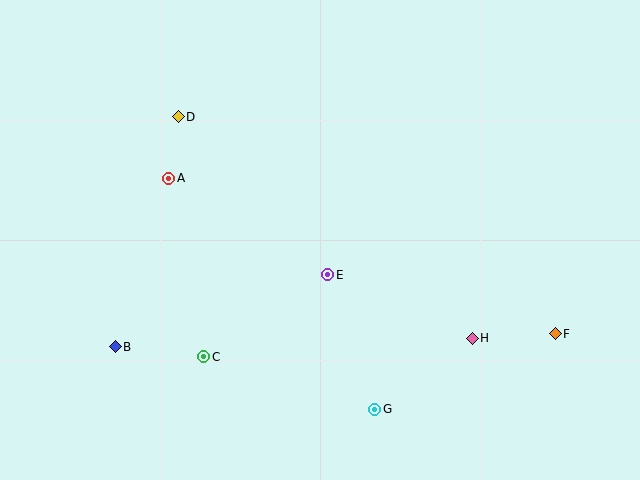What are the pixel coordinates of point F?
Point F is at (555, 334).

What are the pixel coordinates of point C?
Point C is at (203, 357).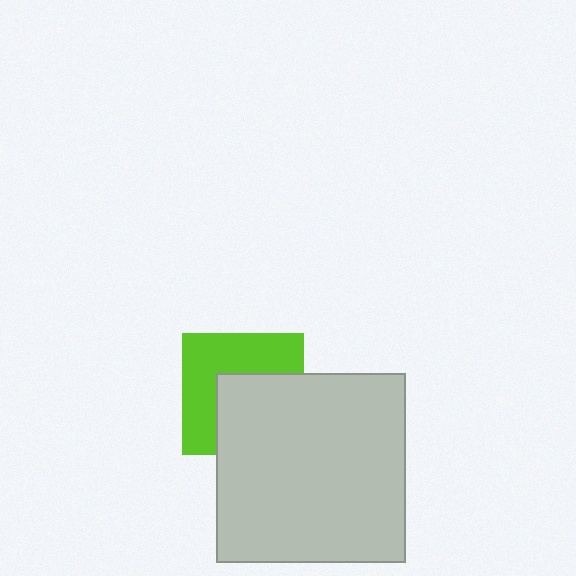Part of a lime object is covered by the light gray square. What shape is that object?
It is a square.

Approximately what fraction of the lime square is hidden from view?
Roughly 48% of the lime square is hidden behind the light gray square.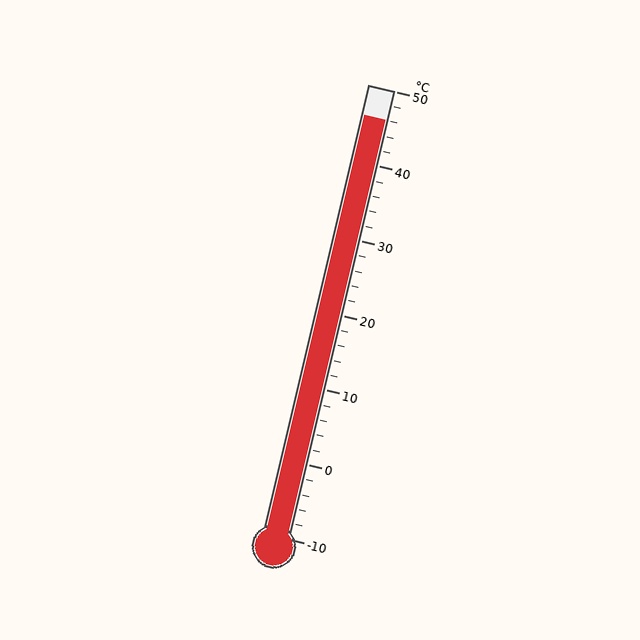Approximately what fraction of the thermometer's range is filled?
The thermometer is filled to approximately 95% of its range.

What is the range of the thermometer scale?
The thermometer scale ranges from -10°C to 50°C.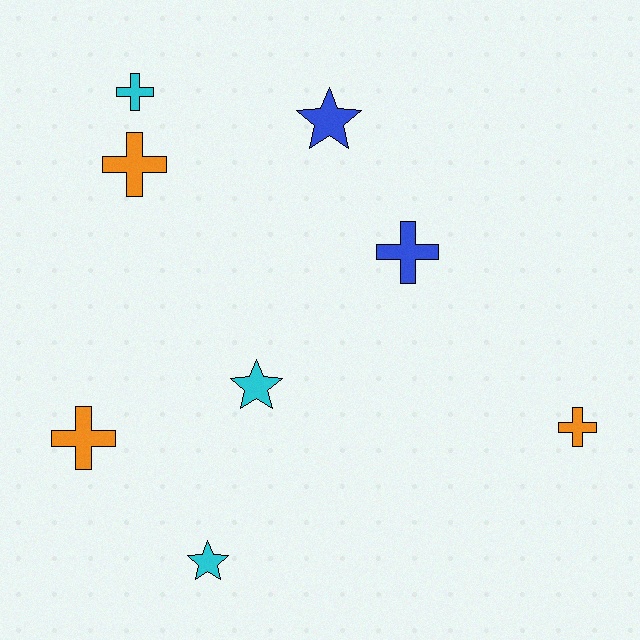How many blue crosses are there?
There is 1 blue cross.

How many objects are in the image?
There are 8 objects.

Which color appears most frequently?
Orange, with 3 objects.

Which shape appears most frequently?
Cross, with 5 objects.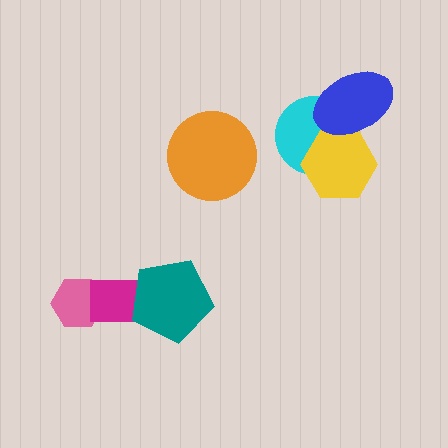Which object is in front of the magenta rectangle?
The teal pentagon is in front of the magenta rectangle.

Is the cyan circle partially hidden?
Yes, it is partially covered by another shape.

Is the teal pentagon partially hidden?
No, no other shape covers it.